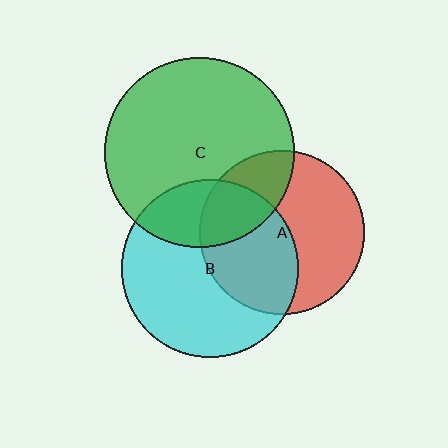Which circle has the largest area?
Circle C (green).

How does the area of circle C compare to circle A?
Approximately 1.3 times.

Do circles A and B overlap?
Yes.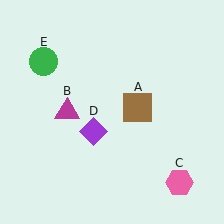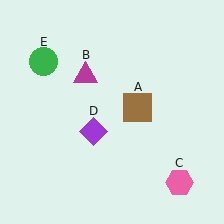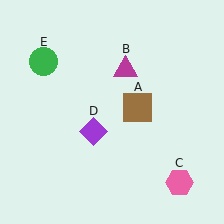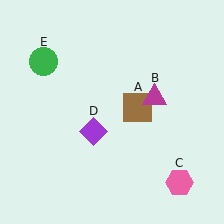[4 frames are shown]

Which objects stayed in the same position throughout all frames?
Brown square (object A) and pink hexagon (object C) and purple diamond (object D) and green circle (object E) remained stationary.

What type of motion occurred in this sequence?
The magenta triangle (object B) rotated clockwise around the center of the scene.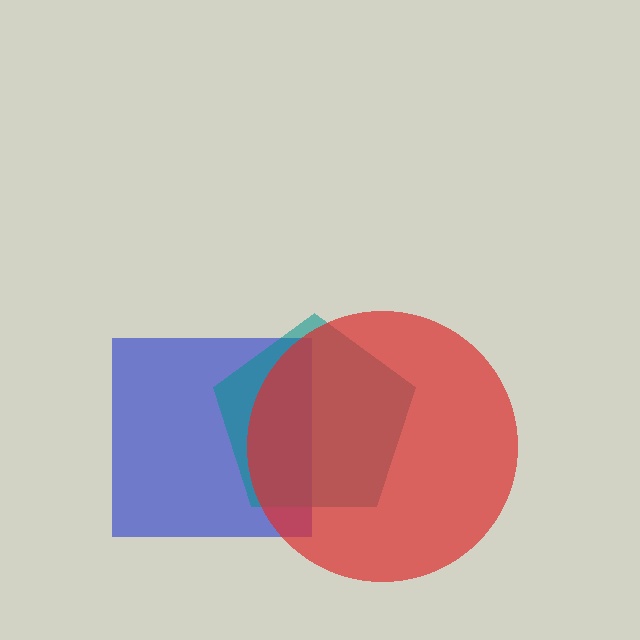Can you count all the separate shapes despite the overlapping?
Yes, there are 3 separate shapes.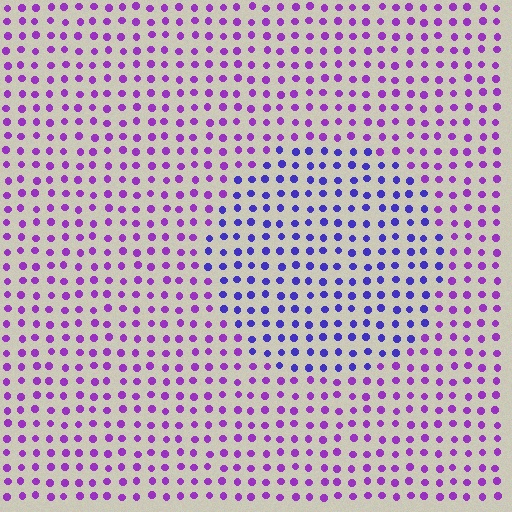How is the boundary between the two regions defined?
The boundary is defined purely by a slight shift in hue (about 37 degrees). Spacing, size, and orientation are identical on both sides.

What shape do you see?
I see a circle.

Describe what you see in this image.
The image is filled with small purple elements in a uniform arrangement. A circle-shaped region is visible where the elements are tinted to a slightly different hue, forming a subtle color boundary.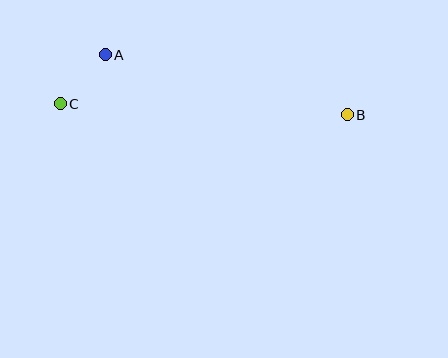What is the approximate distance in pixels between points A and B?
The distance between A and B is approximately 249 pixels.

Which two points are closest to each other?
Points A and C are closest to each other.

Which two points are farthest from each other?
Points B and C are farthest from each other.